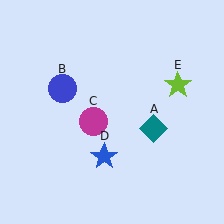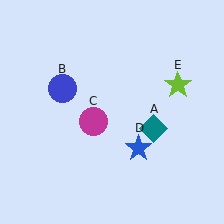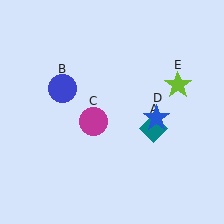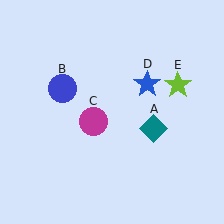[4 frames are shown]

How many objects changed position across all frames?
1 object changed position: blue star (object D).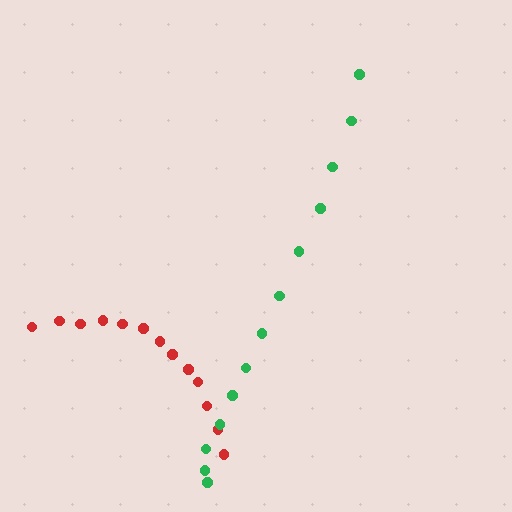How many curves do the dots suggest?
There are 2 distinct paths.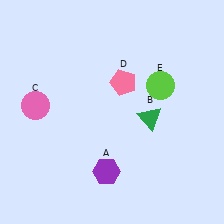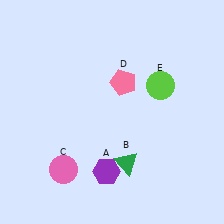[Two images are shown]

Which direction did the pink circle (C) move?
The pink circle (C) moved down.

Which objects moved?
The objects that moved are: the green triangle (B), the pink circle (C).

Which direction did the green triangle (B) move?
The green triangle (B) moved down.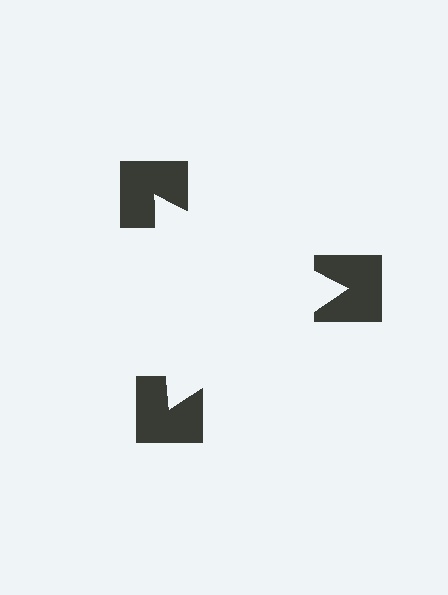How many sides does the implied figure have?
3 sides.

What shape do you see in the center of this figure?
An illusory triangle — its edges are inferred from the aligned wedge cuts in the notched squares, not physically drawn.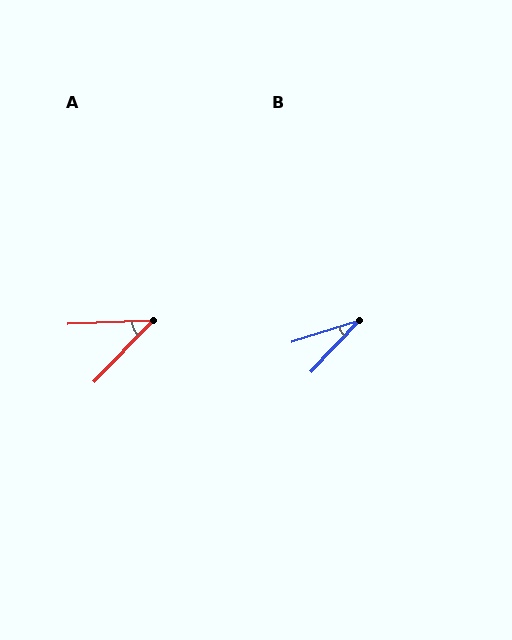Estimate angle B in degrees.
Approximately 29 degrees.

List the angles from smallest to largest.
B (29°), A (44°).